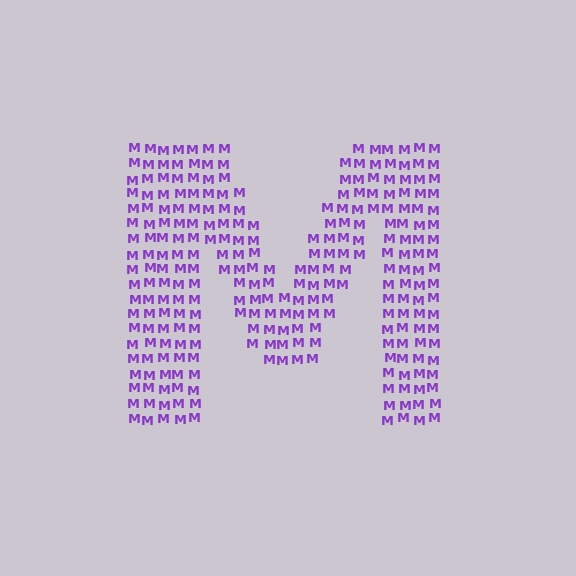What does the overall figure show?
The overall figure shows the letter M.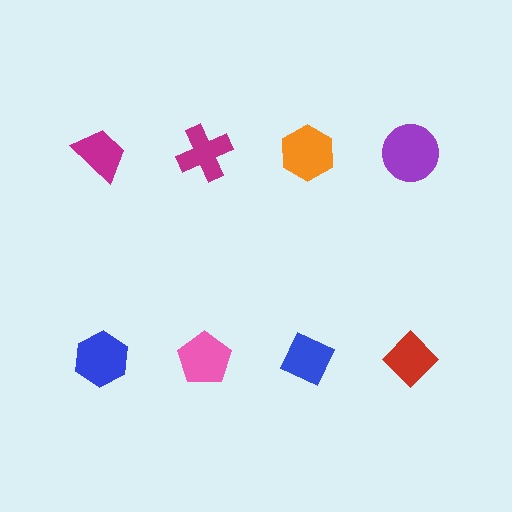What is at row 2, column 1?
A blue hexagon.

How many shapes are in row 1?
4 shapes.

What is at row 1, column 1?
A magenta trapezoid.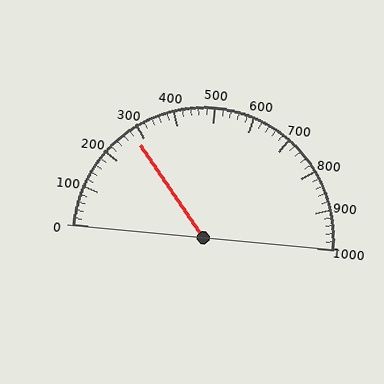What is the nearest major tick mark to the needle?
The nearest major tick mark is 300.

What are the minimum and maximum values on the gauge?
The gauge ranges from 0 to 1000.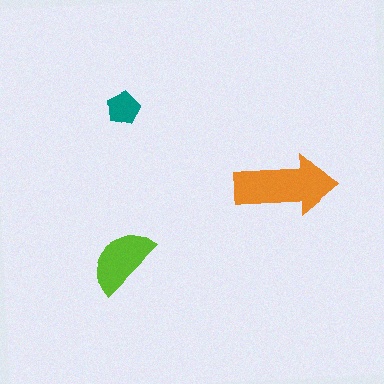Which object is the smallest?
The teal pentagon.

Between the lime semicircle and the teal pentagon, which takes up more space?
The lime semicircle.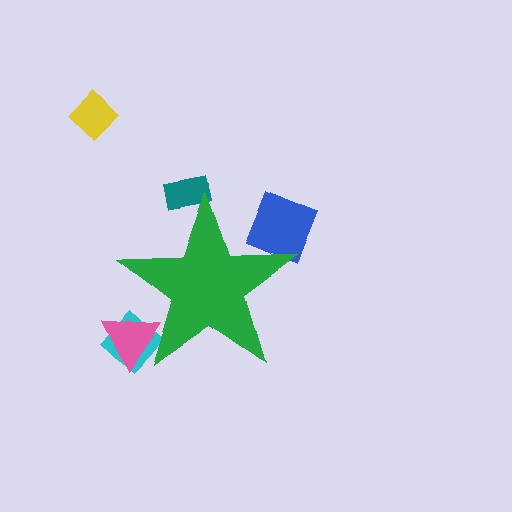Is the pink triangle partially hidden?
Yes, the pink triangle is partially hidden behind the green star.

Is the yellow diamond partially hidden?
No, the yellow diamond is fully visible.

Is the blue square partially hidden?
Yes, the blue square is partially hidden behind the green star.